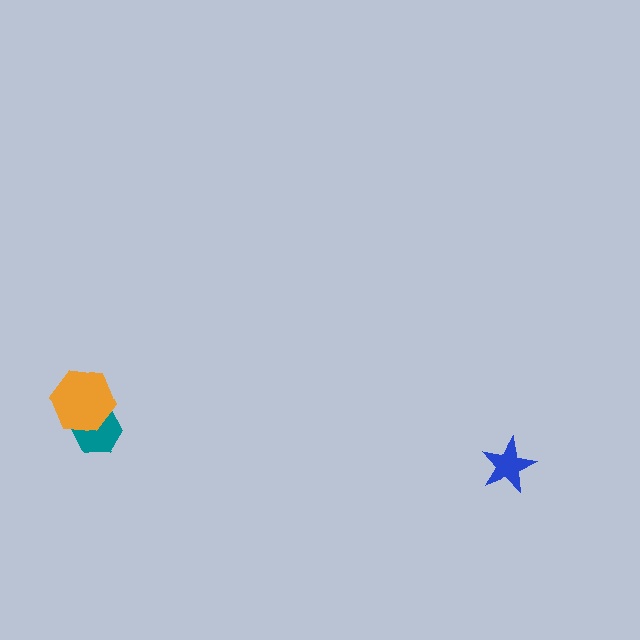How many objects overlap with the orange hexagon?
1 object overlaps with the orange hexagon.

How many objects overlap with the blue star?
0 objects overlap with the blue star.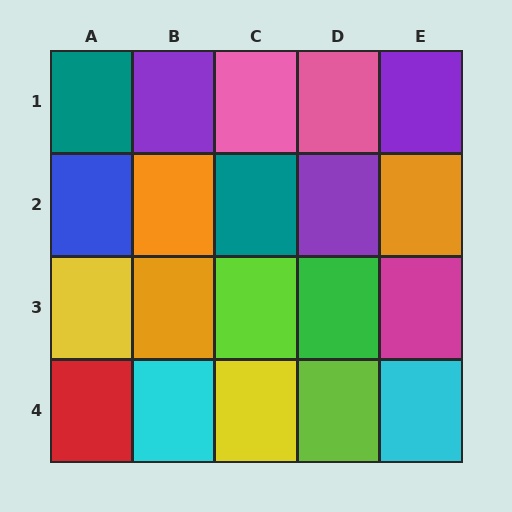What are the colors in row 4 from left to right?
Red, cyan, yellow, lime, cyan.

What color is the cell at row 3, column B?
Orange.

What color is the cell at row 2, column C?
Teal.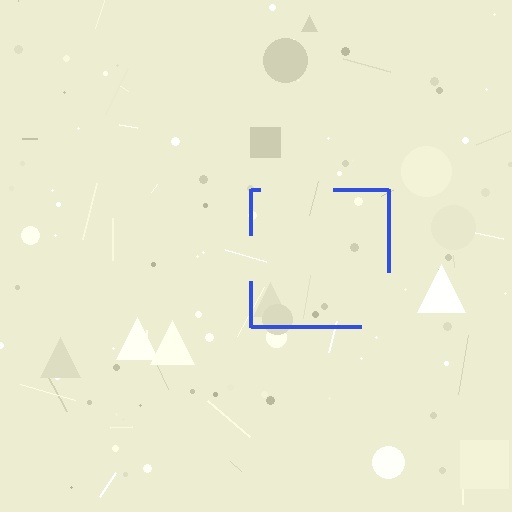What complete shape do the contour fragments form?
The contour fragments form a square.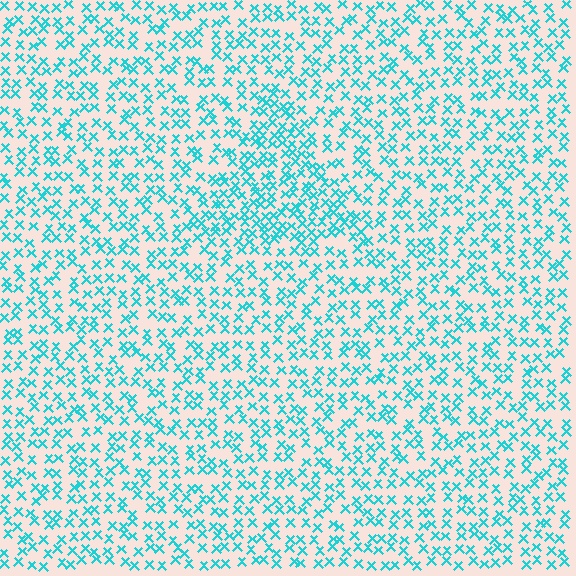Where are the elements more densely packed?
The elements are more densely packed inside the triangle boundary.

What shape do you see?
I see a triangle.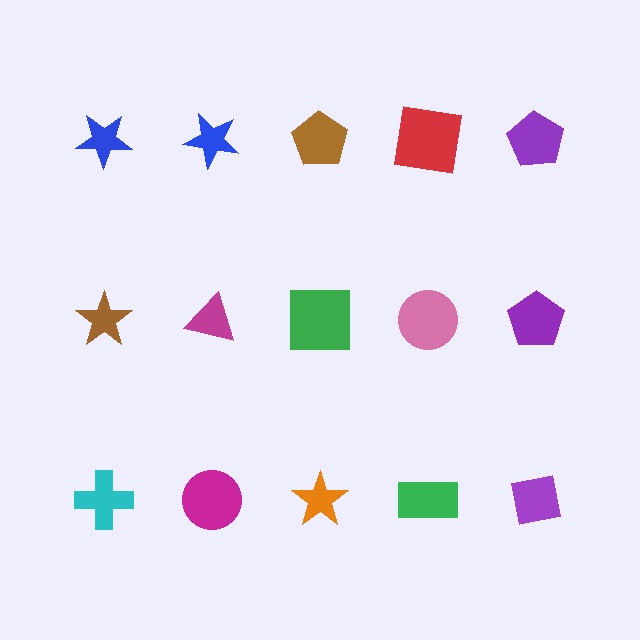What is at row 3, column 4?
A green rectangle.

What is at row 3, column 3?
An orange star.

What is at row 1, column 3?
A brown pentagon.